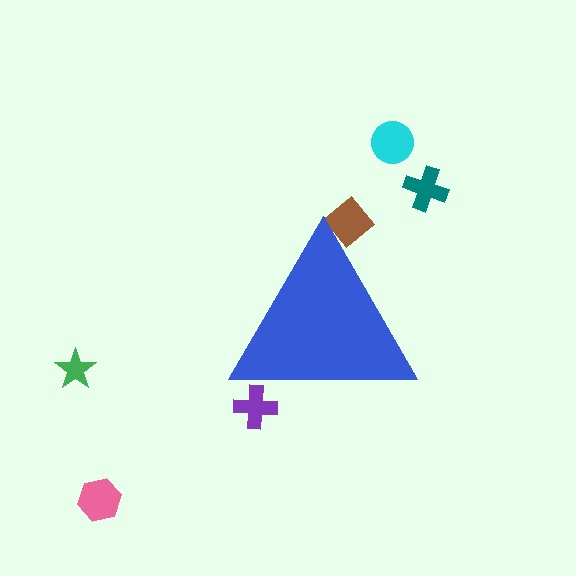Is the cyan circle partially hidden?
No, the cyan circle is fully visible.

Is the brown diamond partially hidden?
Yes, the brown diamond is partially hidden behind the blue triangle.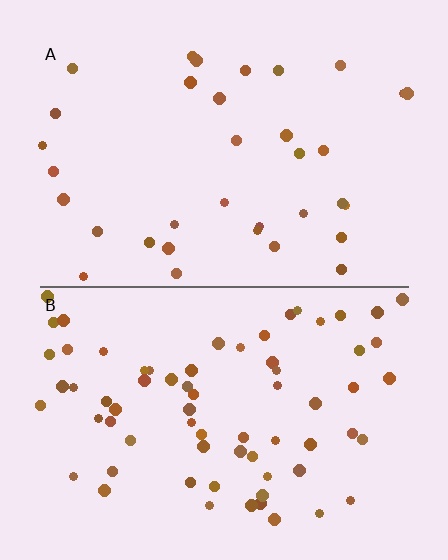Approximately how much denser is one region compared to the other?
Approximately 2.0× — region B over region A.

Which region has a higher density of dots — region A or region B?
B (the bottom).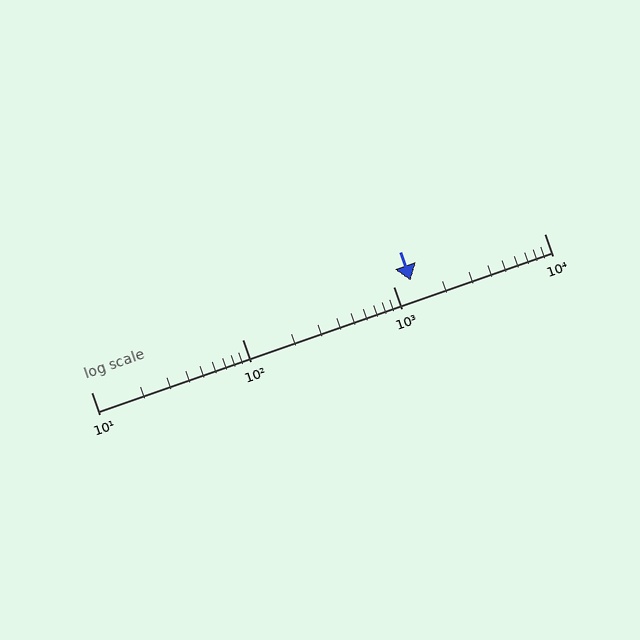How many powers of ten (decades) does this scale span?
The scale spans 3 decades, from 10 to 10000.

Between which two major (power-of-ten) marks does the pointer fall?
The pointer is between 1000 and 10000.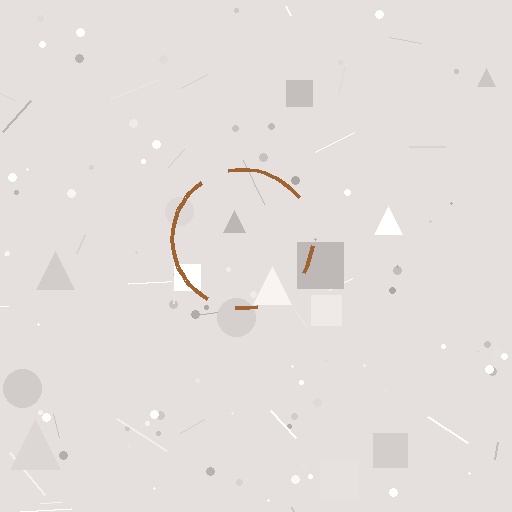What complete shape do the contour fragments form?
The contour fragments form a circle.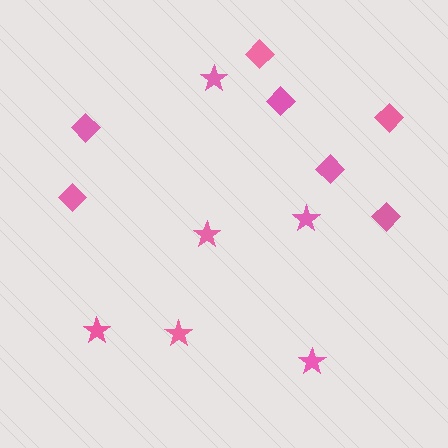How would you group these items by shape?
There are 2 groups: one group of stars (6) and one group of diamonds (7).